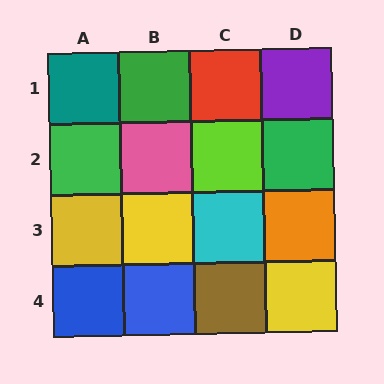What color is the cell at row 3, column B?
Yellow.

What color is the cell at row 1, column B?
Green.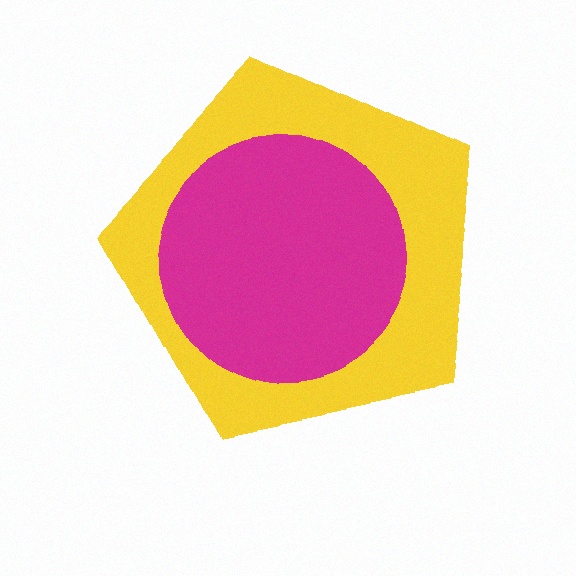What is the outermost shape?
The yellow pentagon.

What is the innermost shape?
The magenta circle.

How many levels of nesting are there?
2.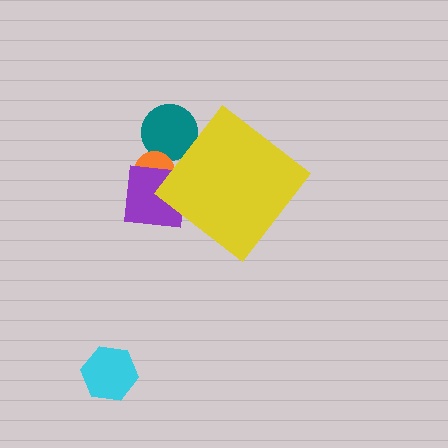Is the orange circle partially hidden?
Yes, the orange circle is partially hidden behind the yellow diamond.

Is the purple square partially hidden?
Yes, the purple square is partially hidden behind the yellow diamond.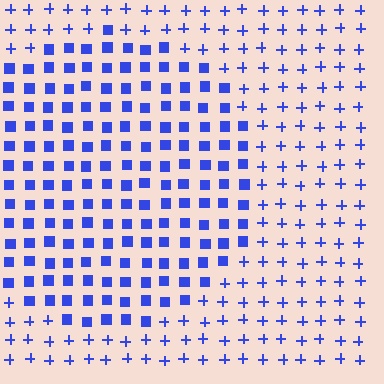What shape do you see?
I see a circle.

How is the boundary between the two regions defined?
The boundary is defined by a change in element shape: squares inside vs. plus signs outside. All elements share the same color and spacing.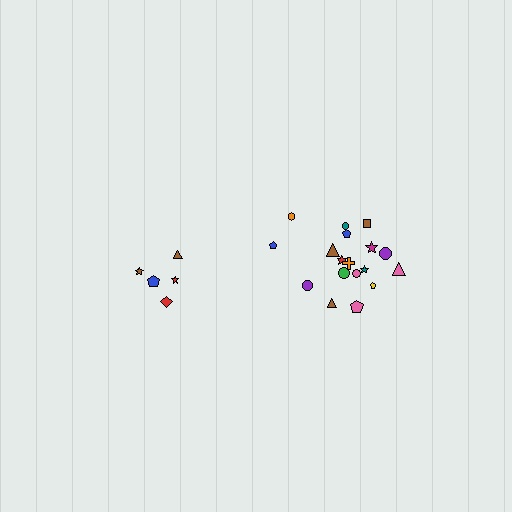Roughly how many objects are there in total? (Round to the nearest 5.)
Roughly 25 objects in total.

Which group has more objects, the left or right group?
The right group.